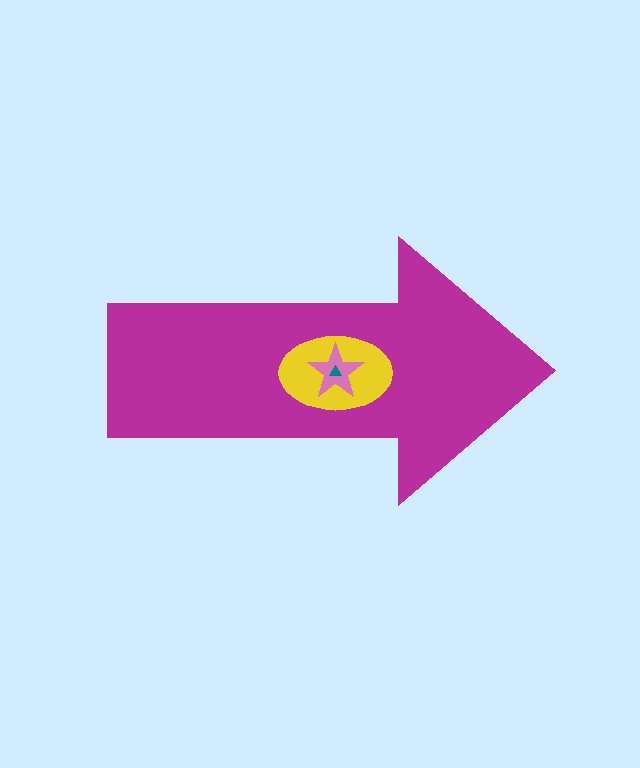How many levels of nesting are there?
4.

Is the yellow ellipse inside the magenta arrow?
Yes.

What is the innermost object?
The teal triangle.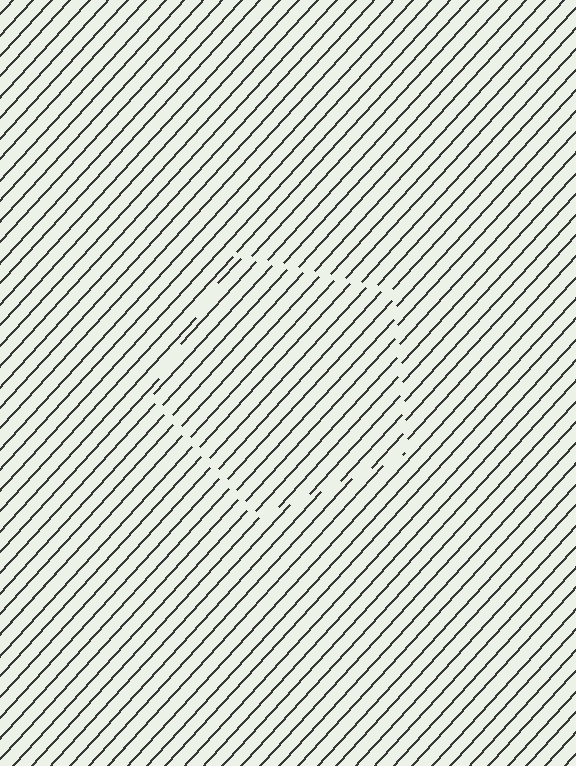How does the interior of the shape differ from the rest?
The interior of the shape contains the same grating, shifted by half a period — the contour is defined by the phase discontinuity where line-ends from the inner and outer gratings abut.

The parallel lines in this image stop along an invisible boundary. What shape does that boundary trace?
An illusory pentagon. The interior of the shape contains the same grating, shifted by half a period — the contour is defined by the phase discontinuity where line-ends from the inner and outer gratings abut.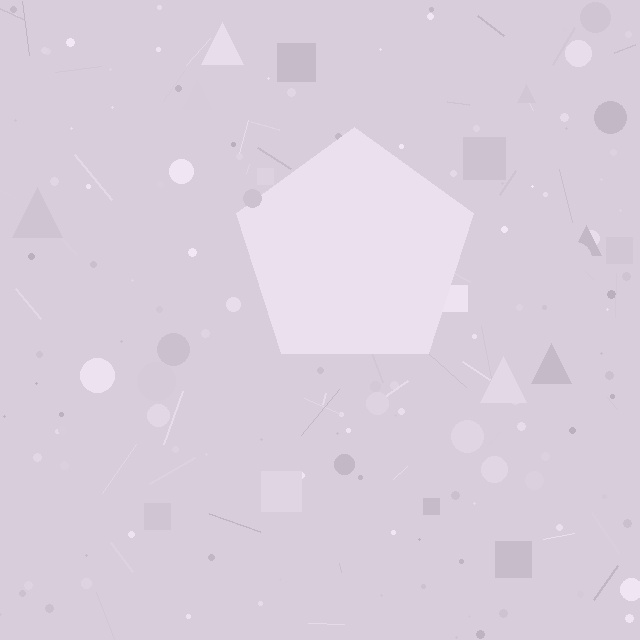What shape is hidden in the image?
A pentagon is hidden in the image.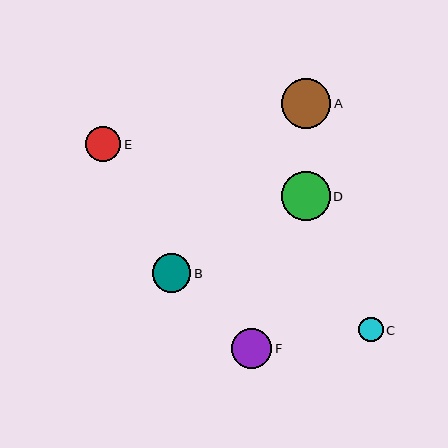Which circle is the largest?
Circle A is the largest with a size of approximately 50 pixels.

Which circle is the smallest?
Circle C is the smallest with a size of approximately 25 pixels.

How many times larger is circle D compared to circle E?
Circle D is approximately 1.4 times the size of circle E.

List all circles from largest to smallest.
From largest to smallest: A, D, F, B, E, C.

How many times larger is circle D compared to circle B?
Circle D is approximately 1.3 times the size of circle B.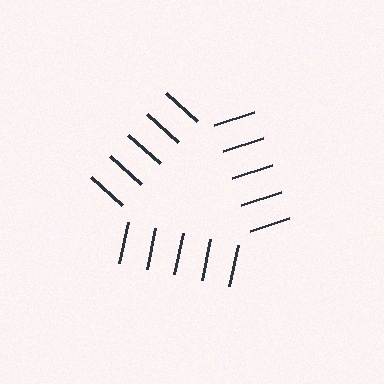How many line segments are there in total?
15 — 5 along each of the 3 edges.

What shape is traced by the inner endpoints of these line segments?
An illusory triangle — the line segments terminate on its edges but no continuous stroke is drawn.